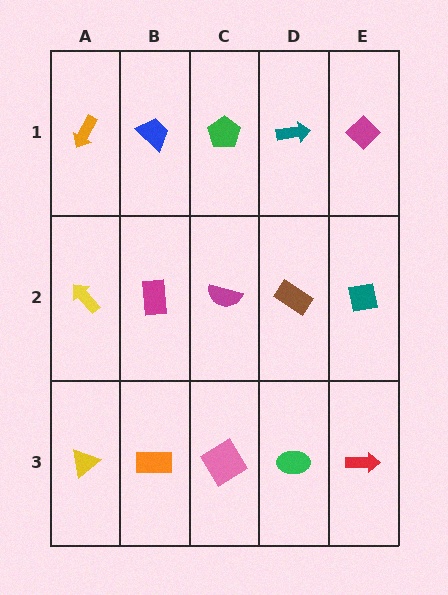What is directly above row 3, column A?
A yellow arrow.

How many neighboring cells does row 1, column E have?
2.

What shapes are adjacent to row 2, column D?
A teal arrow (row 1, column D), a green ellipse (row 3, column D), a magenta semicircle (row 2, column C), a teal square (row 2, column E).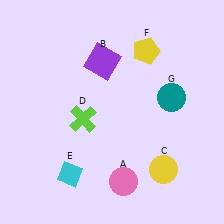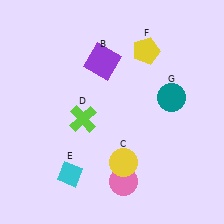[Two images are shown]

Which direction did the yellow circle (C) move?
The yellow circle (C) moved left.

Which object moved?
The yellow circle (C) moved left.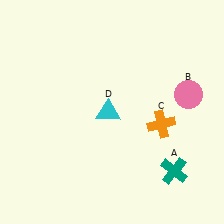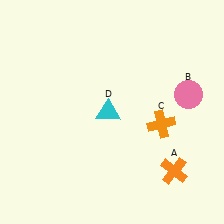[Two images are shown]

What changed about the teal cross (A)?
In Image 1, A is teal. In Image 2, it changed to orange.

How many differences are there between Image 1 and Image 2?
There is 1 difference between the two images.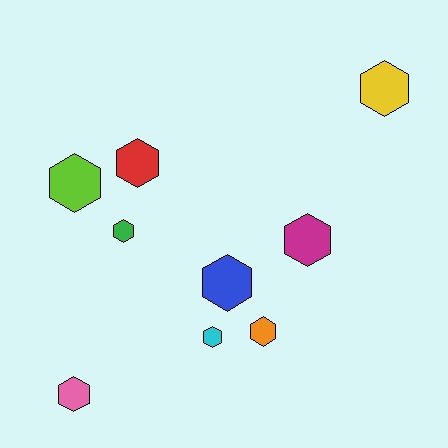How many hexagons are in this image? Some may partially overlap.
There are 9 hexagons.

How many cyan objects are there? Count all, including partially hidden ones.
There is 1 cyan object.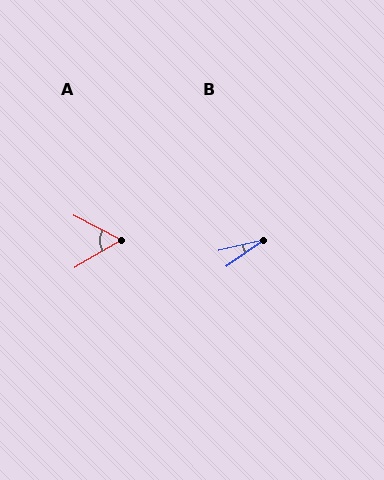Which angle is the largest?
A, at approximately 58 degrees.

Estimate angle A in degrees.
Approximately 58 degrees.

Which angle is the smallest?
B, at approximately 21 degrees.